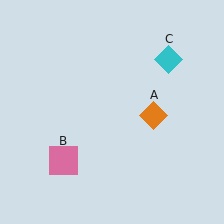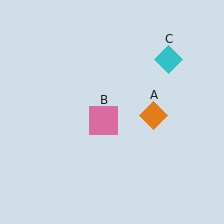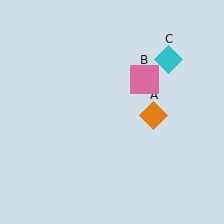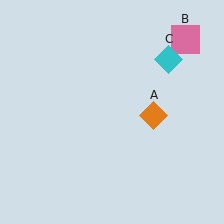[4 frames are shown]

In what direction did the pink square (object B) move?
The pink square (object B) moved up and to the right.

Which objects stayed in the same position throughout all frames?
Orange diamond (object A) and cyan diamond (object C) remained stationary.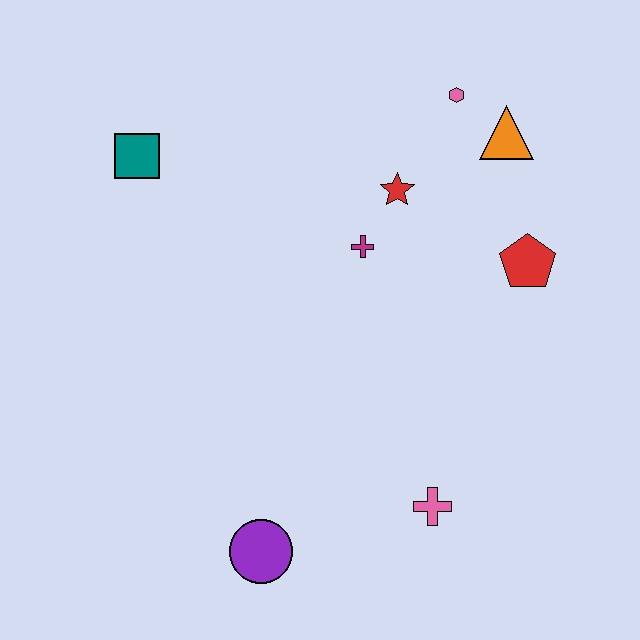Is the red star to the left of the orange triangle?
Yes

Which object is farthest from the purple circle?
The pink hexagon is farthest from the purple circle.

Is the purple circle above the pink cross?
No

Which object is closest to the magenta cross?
The red star is closest to the magenta cross.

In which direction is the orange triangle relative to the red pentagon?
The orange triangle is above the red pentagon.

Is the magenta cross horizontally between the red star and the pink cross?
No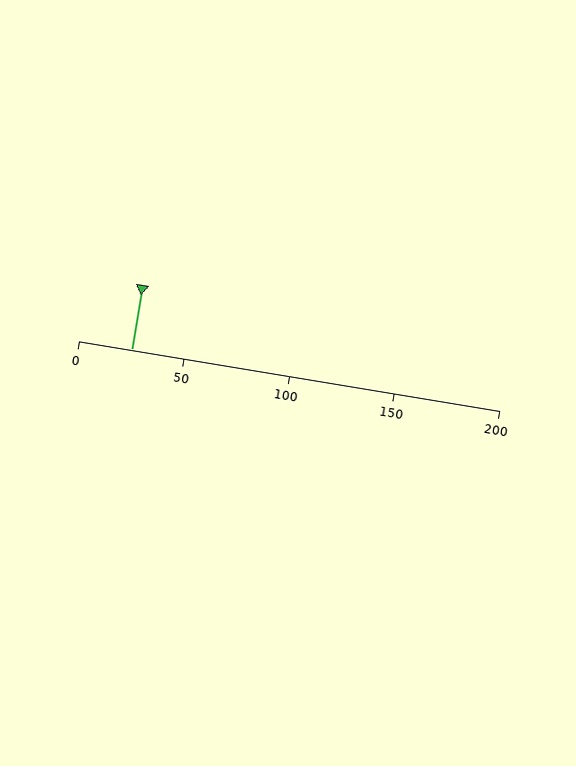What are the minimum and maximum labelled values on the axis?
The axis runs from 0 to 200.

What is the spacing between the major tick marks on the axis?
The major ticks are spaced 50 apart.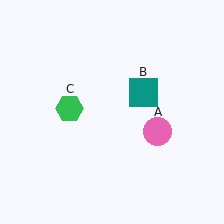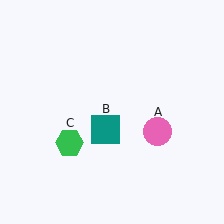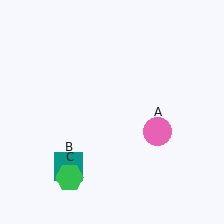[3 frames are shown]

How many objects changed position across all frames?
2 objects changed position: teal square (object B), green hexagon (object C).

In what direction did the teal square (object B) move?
The teal square (object B) moved down and to the left.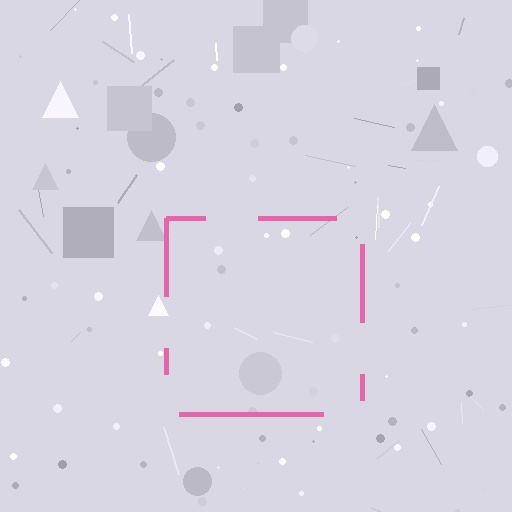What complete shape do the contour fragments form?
The contour fragments form a square.